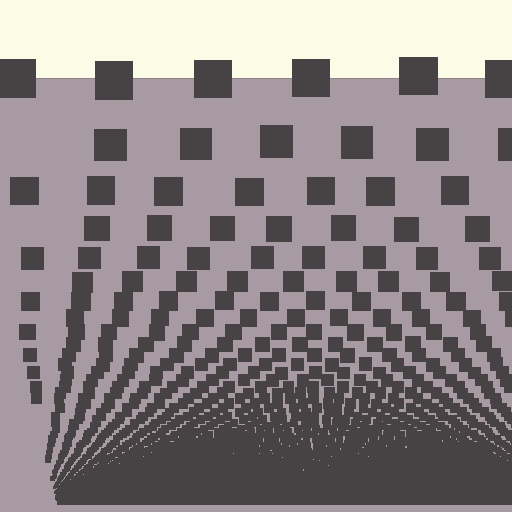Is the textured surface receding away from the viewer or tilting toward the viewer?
The surface appears to tilt toward the viewer. Texture elements get larger and sparser toward the top.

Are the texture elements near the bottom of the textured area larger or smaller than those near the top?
Smaller. The gradient is inverted — elements near the bottom are smaller and denser.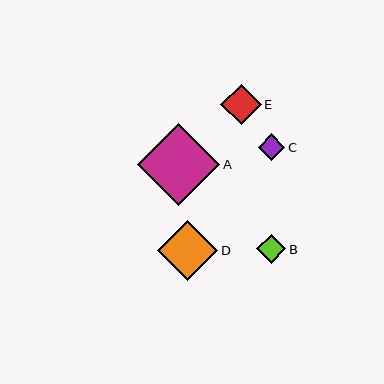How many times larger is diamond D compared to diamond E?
Diamond D is approximately 1.5 times the size of diamond E.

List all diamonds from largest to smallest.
From largest to smallest: A, D, E, B, C.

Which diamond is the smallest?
Diamond C is the smallest with a size of approximately 26 pixels.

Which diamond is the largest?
Diamond A is the largest with a size of approximately 82 pixels.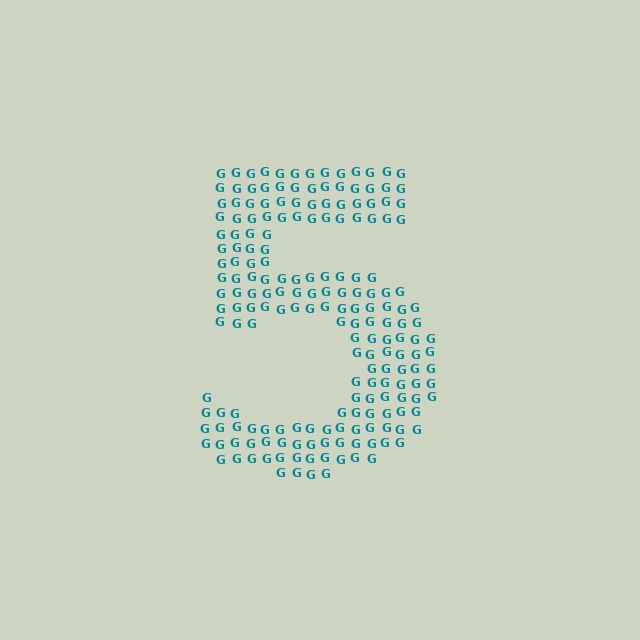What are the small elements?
The small elements are letter G's.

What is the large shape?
The large shape is the digit 5.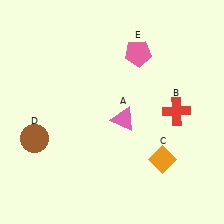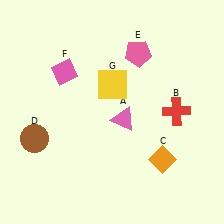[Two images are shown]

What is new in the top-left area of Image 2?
A pink diamond (F) was added in the top-left area of Image 2.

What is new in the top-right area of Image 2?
A yellow square (G) was added in the top-right area of Image 2.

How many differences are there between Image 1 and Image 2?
There are 2 differences between the two images.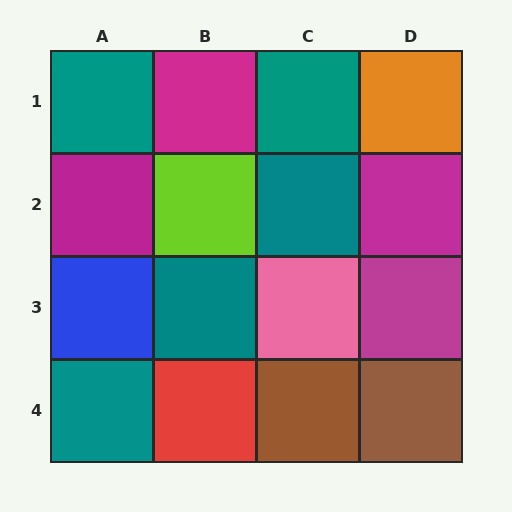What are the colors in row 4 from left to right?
Teal, red, brown, brown.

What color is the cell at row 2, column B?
Lime.